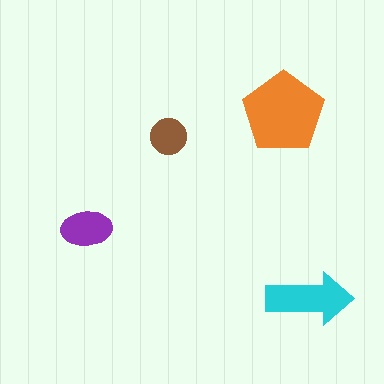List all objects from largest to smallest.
The orange pentagon, the cyan arrow, the purple ellipse, the brown circle.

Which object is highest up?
The orange pentagon is topmost.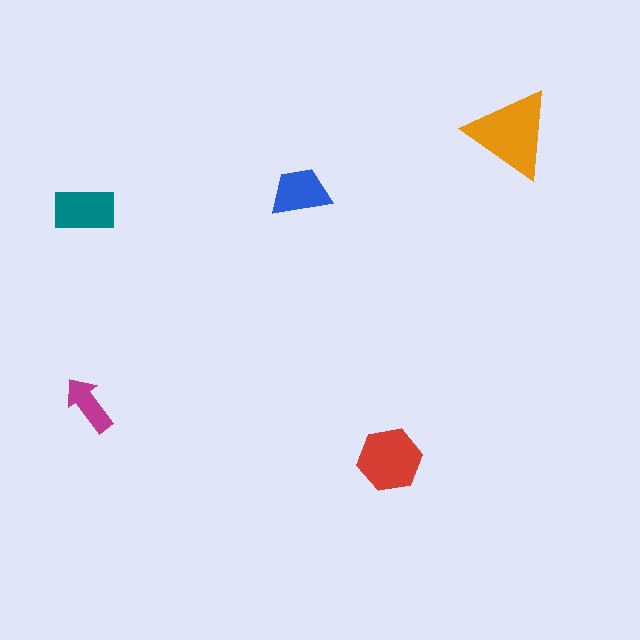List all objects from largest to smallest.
The orange triangle, the red hexagon, the teal rectangle, the blue trapezoid, the magenta arrow.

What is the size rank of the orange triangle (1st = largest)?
1st.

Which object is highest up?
The orange triangle is topmost.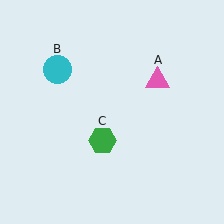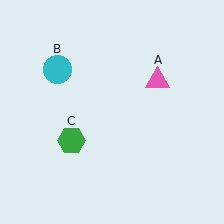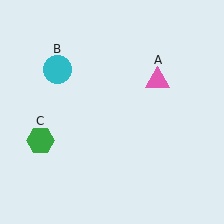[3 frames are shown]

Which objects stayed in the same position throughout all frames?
Pink triangle (object A) and cyan circle (object B) remained stationary.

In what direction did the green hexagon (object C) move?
The green hexagon (object C) moved left.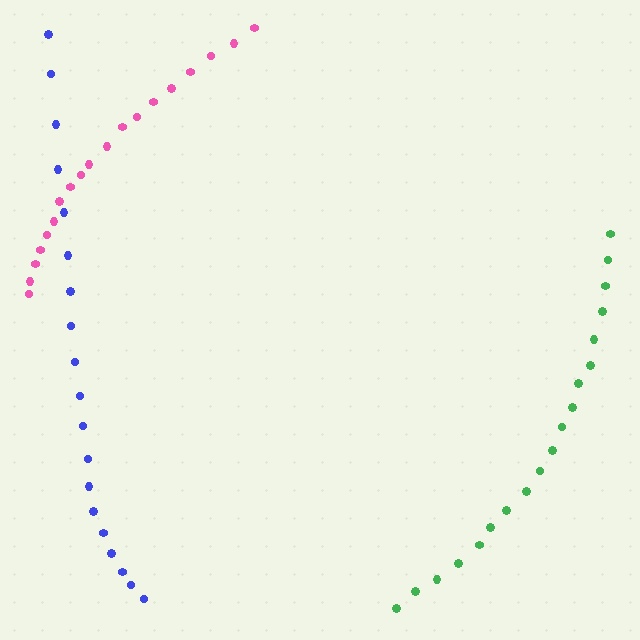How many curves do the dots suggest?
There are 3 distinct paths.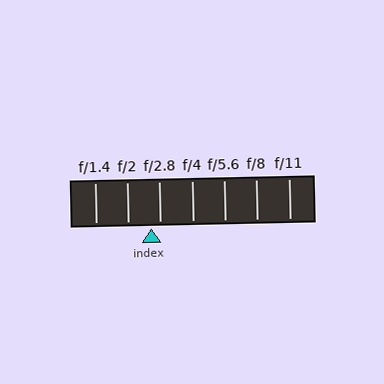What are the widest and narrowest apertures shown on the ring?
The widest aperture shown is f/1.4 and the narrowest is f/11.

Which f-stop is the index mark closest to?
The index mark is closest to f/2.8.